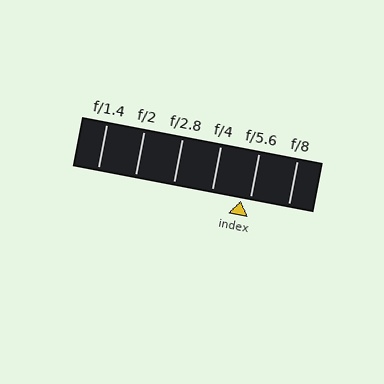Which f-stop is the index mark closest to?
The index mark is closest to f/5.6.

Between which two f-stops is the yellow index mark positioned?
The index mark is between f/4 and f/5.6.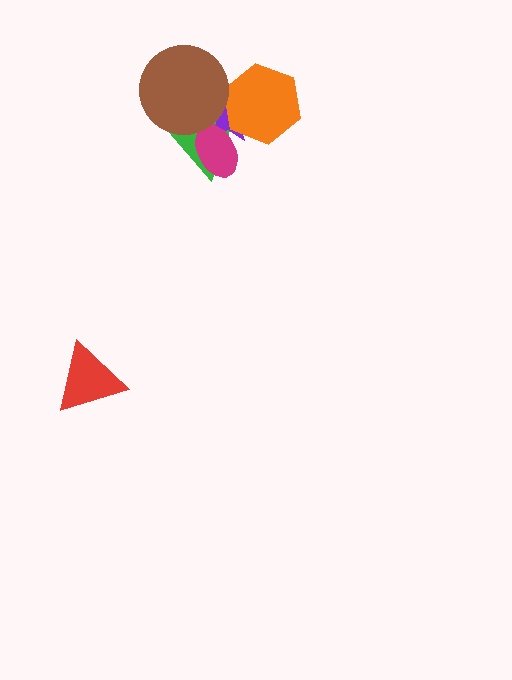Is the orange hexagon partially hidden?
No, no other shape covers it.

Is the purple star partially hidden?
Yes, it is partially covered by another shape.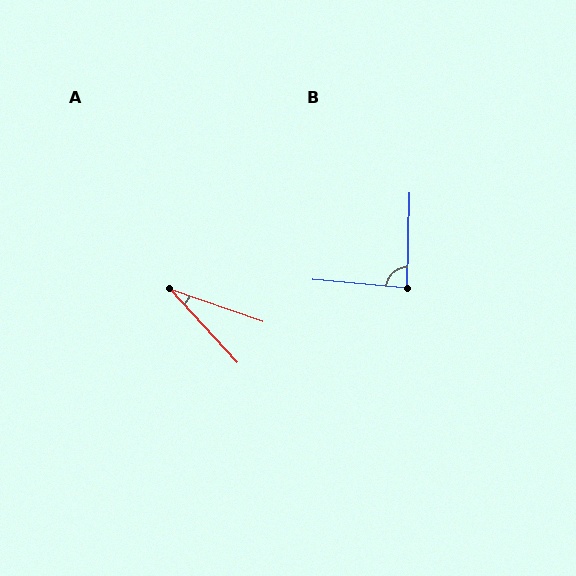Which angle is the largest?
B, at approximately 86 degrees.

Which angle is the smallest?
A, at approximately 28 degrees.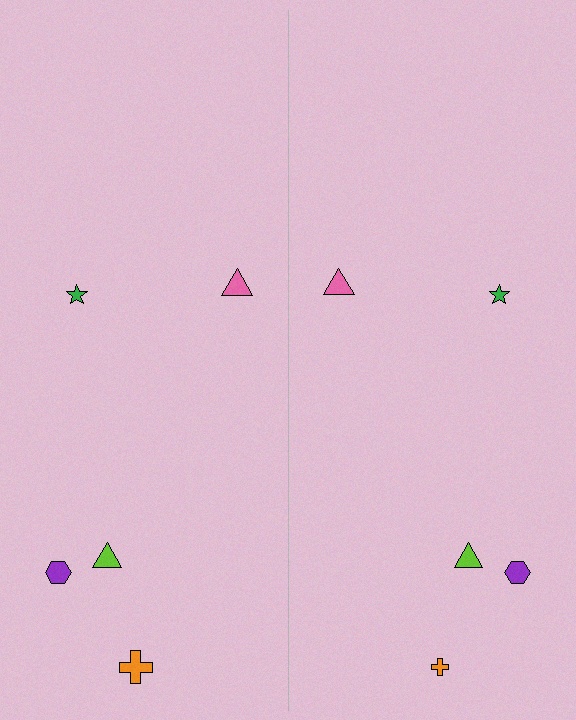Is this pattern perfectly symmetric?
No, the pattern is not perfectly symmetric. The orange cross on the right side has a different size than its mirror counterpart.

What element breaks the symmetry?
The orange cross on the right side has a different size than its mirror counterpart.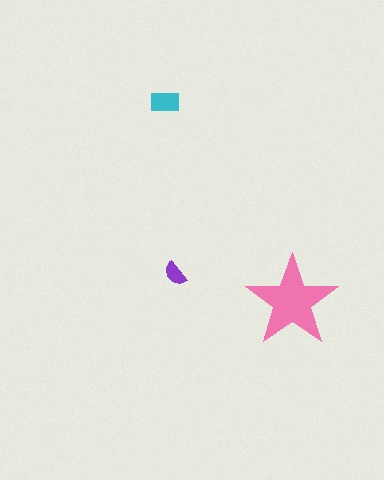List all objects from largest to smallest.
The pink star, the cyan rectangle, the purple semicircle.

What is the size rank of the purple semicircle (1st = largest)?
3rd.